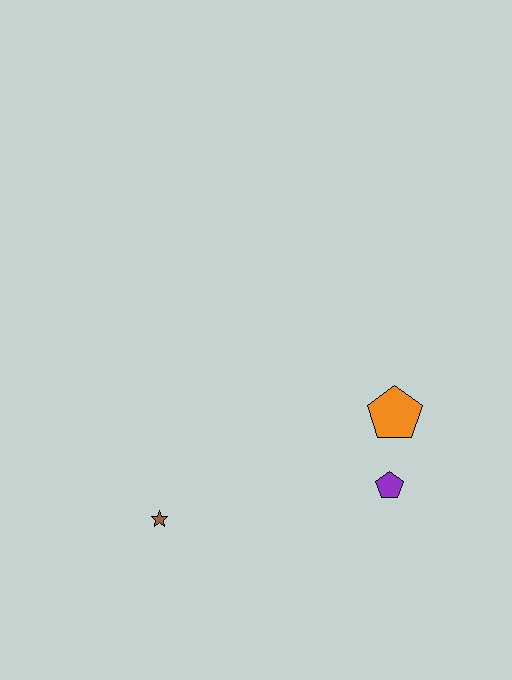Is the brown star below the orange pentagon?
Yes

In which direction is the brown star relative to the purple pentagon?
The brown star is to the left of the purple pentagon.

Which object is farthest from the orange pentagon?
The brown star is farthest from the orange pentagon.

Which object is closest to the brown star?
The purple pentagon is closest to the brown star.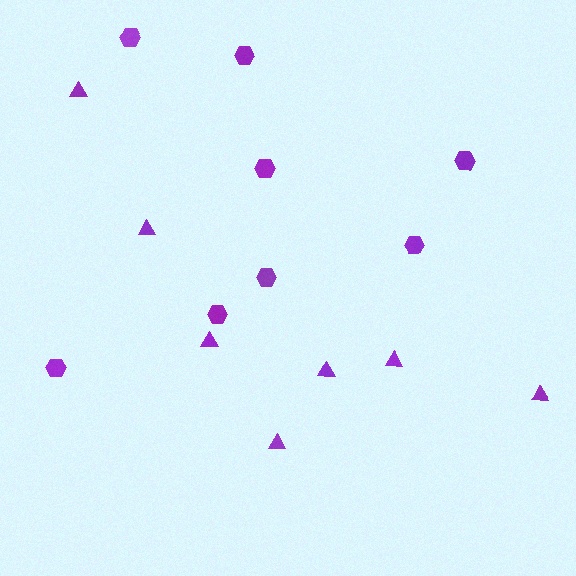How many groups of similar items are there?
There are 2 groups: one group of hexagons (8) and one group of triangles (7).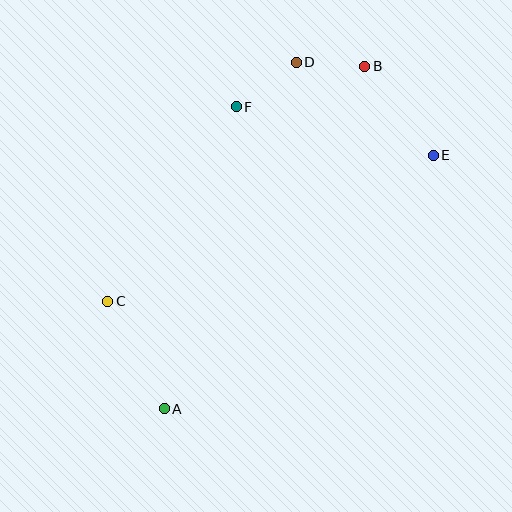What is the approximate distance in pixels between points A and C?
The distance between A and C is approximately 121 pixels.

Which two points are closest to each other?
Points B and D are closest to each other.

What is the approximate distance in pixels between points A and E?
The distance between A and E is approximately 370 pixels.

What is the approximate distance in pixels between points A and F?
The distance between A and F is approximately 310 pixels.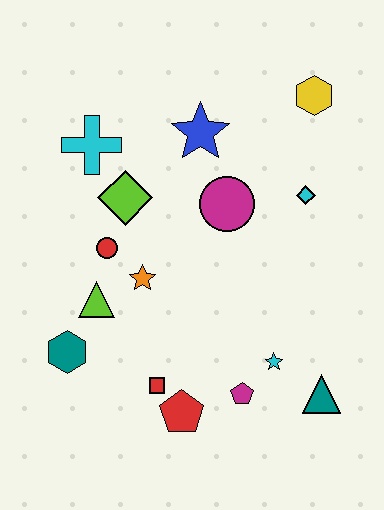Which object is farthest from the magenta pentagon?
The yellow hexagon is farthest from the magenta pentagon.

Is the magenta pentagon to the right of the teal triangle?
No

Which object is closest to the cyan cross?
The lime diamond is closest to the cyan cross.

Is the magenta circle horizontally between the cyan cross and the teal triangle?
Yes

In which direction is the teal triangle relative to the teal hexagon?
The teal triangle is to the right of the teal hexagon.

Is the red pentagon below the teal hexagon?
Yes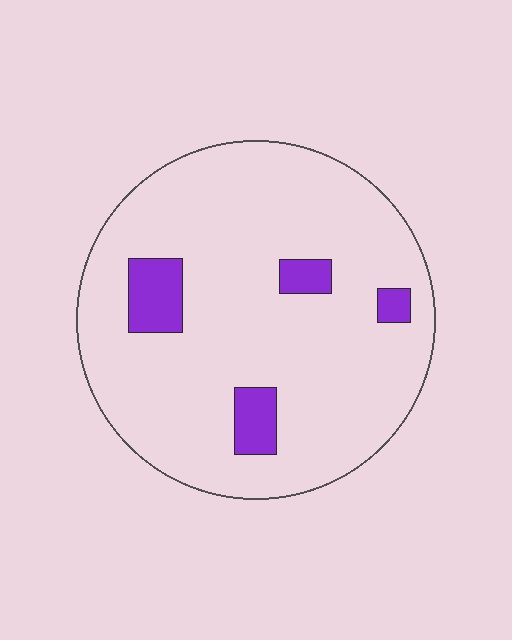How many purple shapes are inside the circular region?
4.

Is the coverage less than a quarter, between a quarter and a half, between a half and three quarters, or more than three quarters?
Less than a quarter.